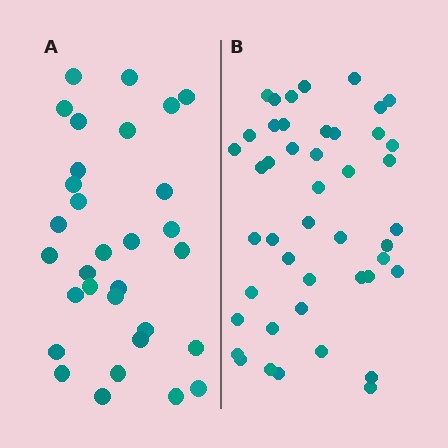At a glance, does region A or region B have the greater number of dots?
Region B (the right region) has more dots.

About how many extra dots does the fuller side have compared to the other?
Region B has approximately 15 more dots than region A.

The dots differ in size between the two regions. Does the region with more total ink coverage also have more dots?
No. Region A has more total ink coverage because its dots are larger, but region B actually contains more individual dots. Total area can be misleading — the number of items is what matters here.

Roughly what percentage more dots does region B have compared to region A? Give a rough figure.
About 45% more.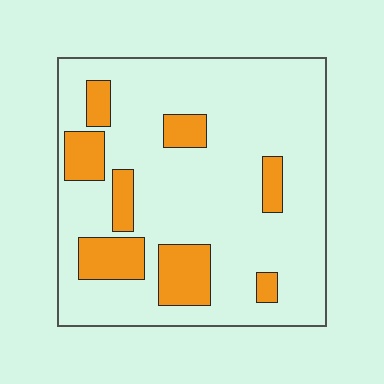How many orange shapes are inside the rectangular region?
8.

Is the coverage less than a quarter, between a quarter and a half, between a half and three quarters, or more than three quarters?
Less than a quarter.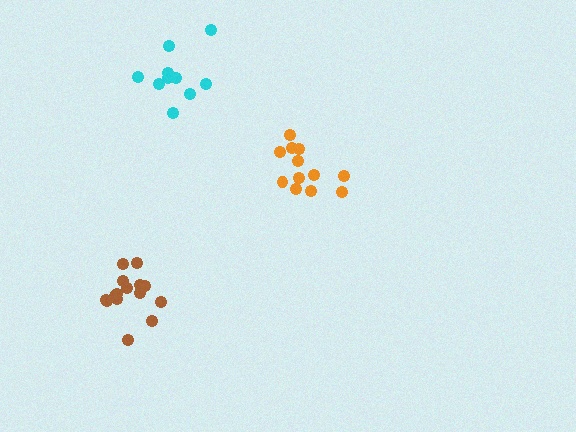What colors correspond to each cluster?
The clusters are colored: brown, cyan, orange.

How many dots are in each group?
Group 1: 16 dots, Group 2: 10 dots, Group 3: 12 dots (38 total).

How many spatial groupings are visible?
There are 3 spatial groupings.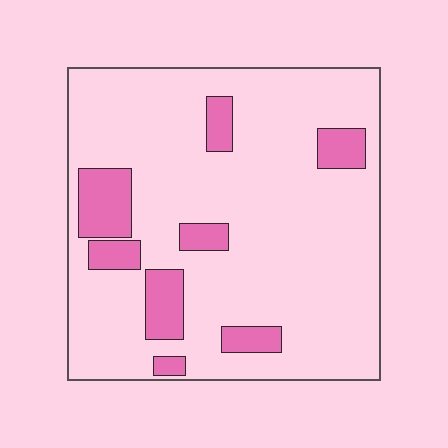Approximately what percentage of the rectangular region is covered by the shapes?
Approximately 15%.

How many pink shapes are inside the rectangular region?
8.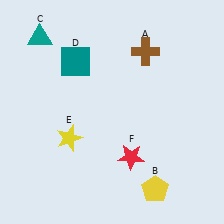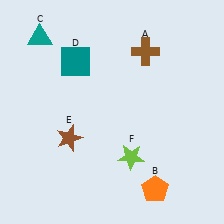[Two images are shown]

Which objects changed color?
B changed from yellow to orange. E changed from yellow to brown. F changed from red to lime.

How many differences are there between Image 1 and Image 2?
There are 3 differences between the two images.